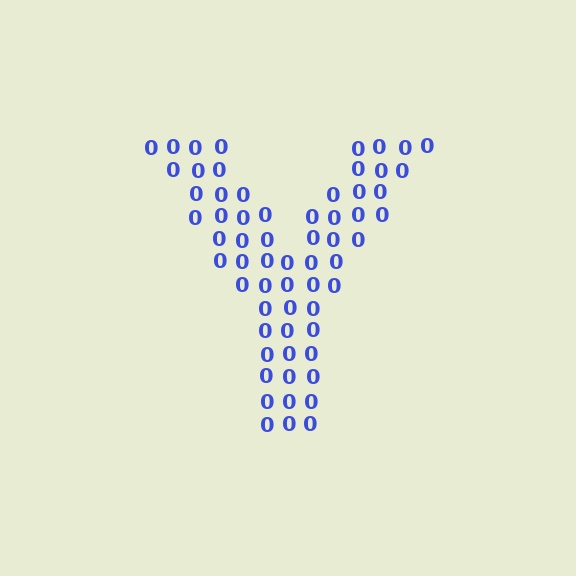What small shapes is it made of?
It is made of small digit 0's.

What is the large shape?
The large shape is the letter Y.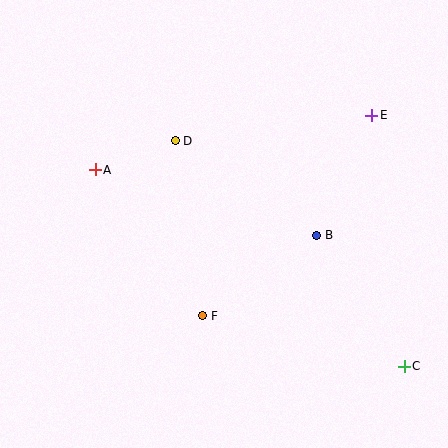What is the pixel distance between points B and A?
The distance between B and A is 231 pixels.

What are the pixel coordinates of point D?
Point D is at (175, 141).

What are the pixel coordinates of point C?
Point C is at (404, 366).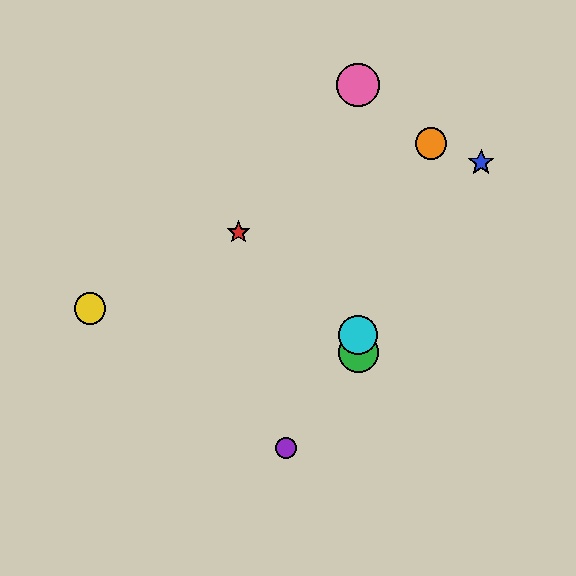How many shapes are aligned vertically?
3 shapes (the green circle, the cyan circle, the pink circle) are aligned vertically.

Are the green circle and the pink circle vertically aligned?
Yes, both are at x≈358.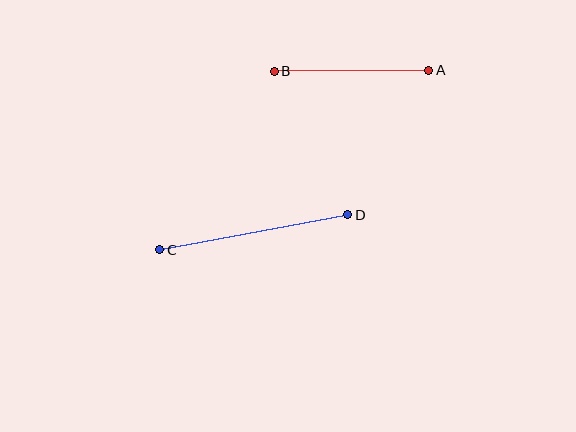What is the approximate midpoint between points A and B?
The midpoint is at approximately (352, 71) pixels.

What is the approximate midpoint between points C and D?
The midpoint is at approximately (254, 232) pixels.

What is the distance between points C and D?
The distance is approximately 191 pixels.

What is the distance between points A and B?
The distance is approximately 155 pixels.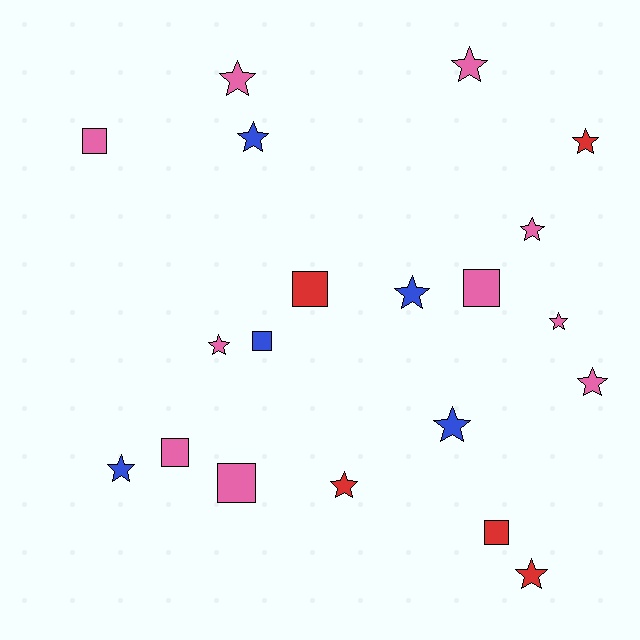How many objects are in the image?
There are 20 objects.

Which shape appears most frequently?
Star, with 13 objects.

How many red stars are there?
There are 3 red stars.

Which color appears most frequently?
Pink, with 10 objects.